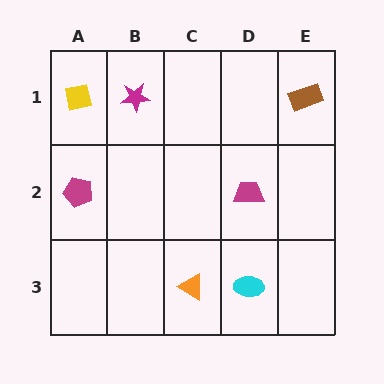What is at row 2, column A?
A magenta pentagon.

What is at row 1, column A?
A yellow square.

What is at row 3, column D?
A cyan ellipse.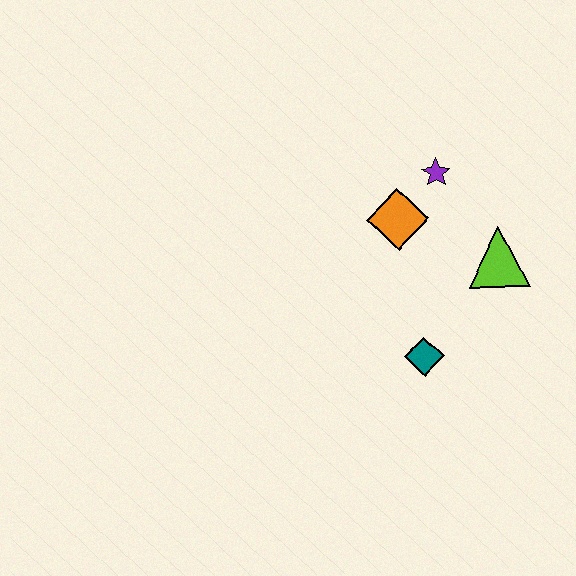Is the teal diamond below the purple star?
Yes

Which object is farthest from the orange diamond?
The teal diamond is farthest from the orange diamond.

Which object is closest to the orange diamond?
The purple star is closest to the orange diamond.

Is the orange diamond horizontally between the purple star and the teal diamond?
No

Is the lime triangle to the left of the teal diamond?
No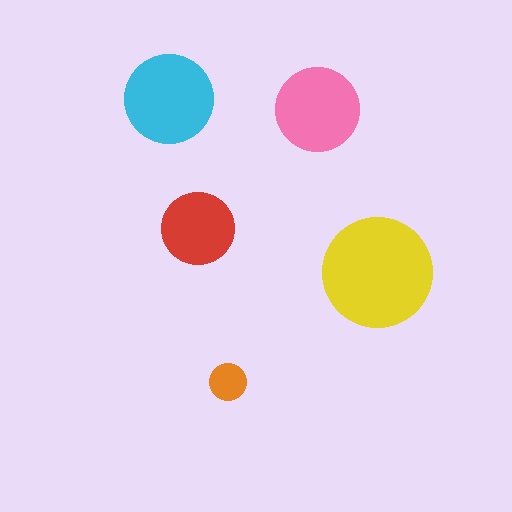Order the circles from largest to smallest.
the yellow one, the cyan one, the pink one, the red one, the orange one.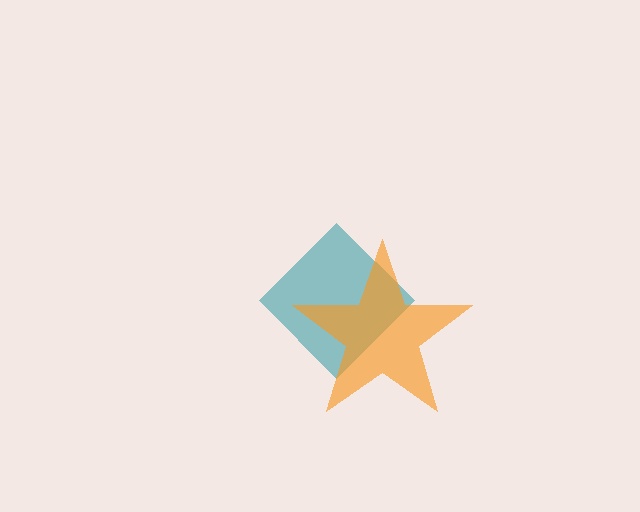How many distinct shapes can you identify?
There are 2 distinct shapes: a teal diamond, an orange star.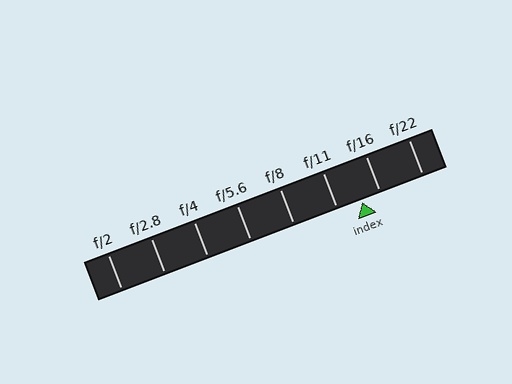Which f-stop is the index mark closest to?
The index mark is closest to f/16.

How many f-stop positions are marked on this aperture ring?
There are 8 f-stop positions marked.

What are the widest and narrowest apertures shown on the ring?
The widest aperture shown is f/2 and the narrowest is f/22.